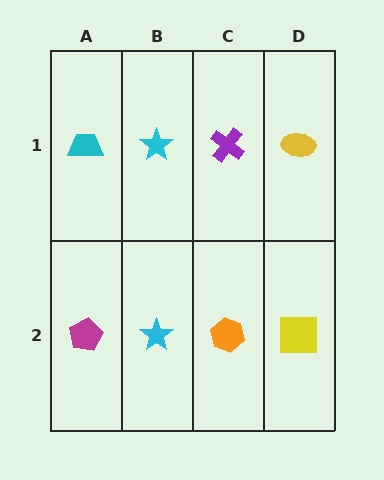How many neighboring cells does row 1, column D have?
2.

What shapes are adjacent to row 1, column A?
A magenta pentagon (row 2, column A), a cyan star (row 1, column B).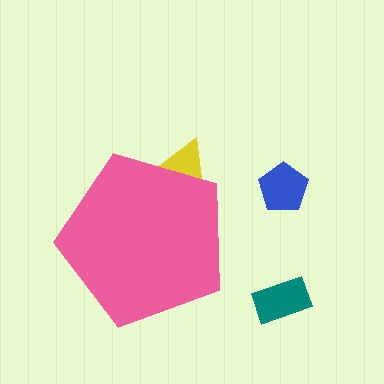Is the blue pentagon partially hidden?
No, the blue pentagon is fully visible.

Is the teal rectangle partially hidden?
No, the teal rectangle is fully visible.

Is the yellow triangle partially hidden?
Yes, the yellow triangle is partially hidden behind the pink pentagon.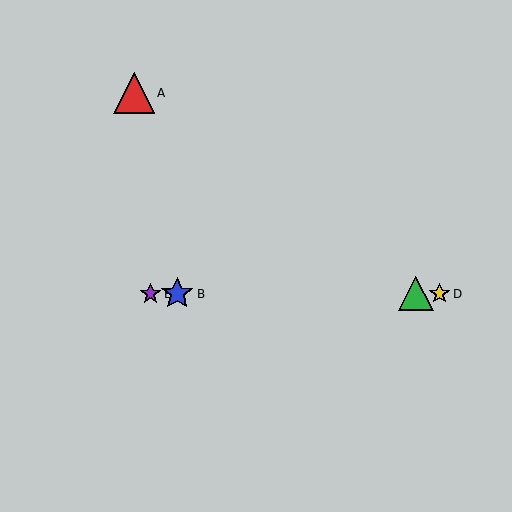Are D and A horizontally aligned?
No, D is at y≈294 and A is at y≈93.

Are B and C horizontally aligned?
Yes, both are at y≈294.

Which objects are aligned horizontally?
Objects B, C, D, E are aligned horizontally.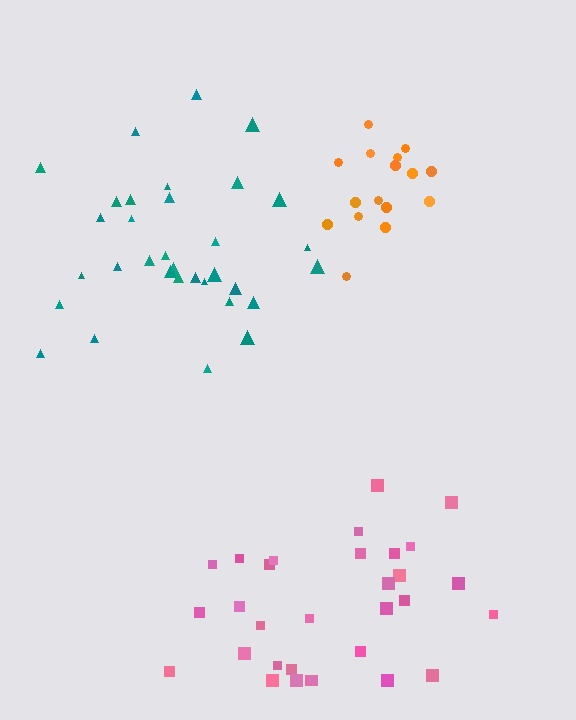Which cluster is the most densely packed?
Orange.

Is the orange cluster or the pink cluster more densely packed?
Orange.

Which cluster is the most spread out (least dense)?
Pink.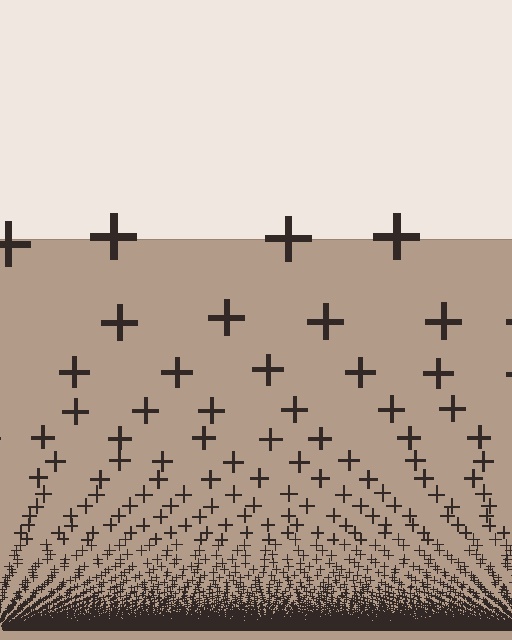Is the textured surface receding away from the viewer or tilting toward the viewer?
The surface appears to tilt toward the viewer. Texture elements get larger and sparser toward the top.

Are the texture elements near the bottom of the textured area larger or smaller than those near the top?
Smaller. The gradient is inverted — elements near the bottom are smaller and denser.